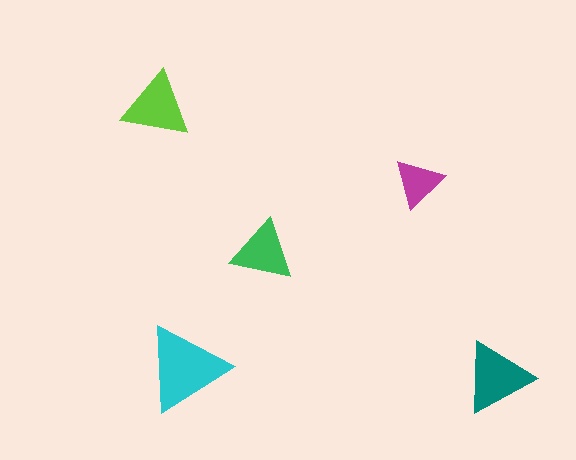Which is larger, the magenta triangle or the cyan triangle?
The cyan one.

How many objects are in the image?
There are 5 objects in the image.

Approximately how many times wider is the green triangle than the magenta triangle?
About 1.5 times wider.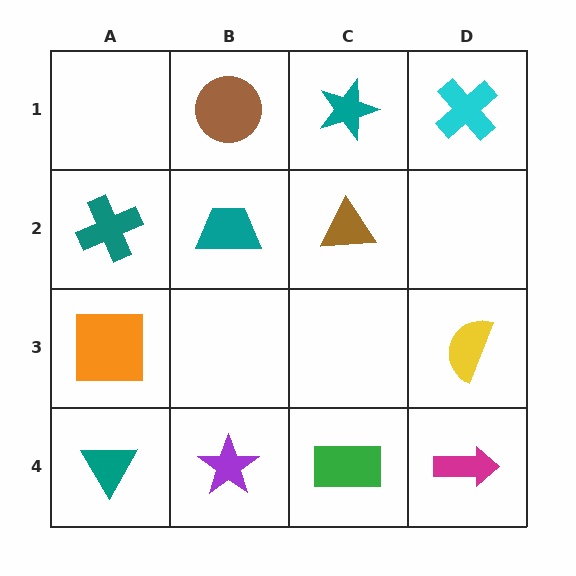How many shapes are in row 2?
3 shapes.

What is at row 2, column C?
A brown triangle.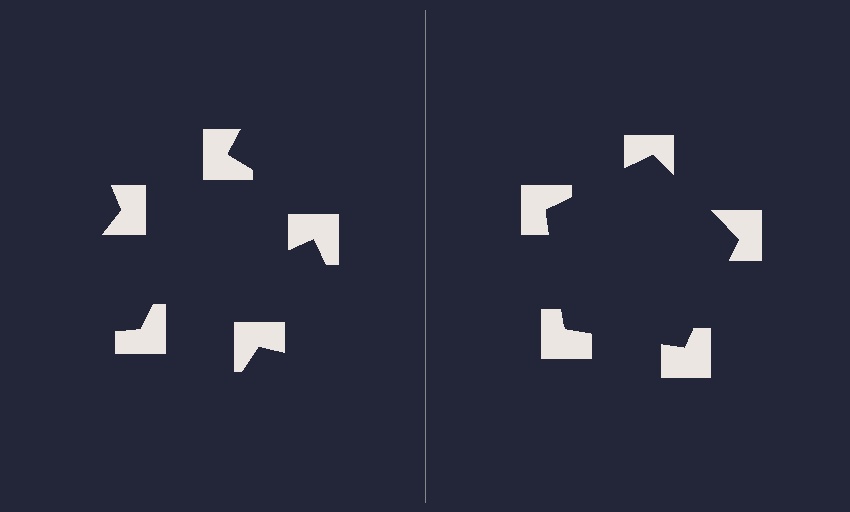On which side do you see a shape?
An illusory pentagon appears on the right side. On the left side the wedge cuts are rotated, so no coherent shape forms.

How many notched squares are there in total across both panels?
10 — 5 on each side.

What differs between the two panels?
The notched squares are positioned identically on both sides; only the wedge orientations differ. On the right they align to a pentagon; on the left they are misaligned.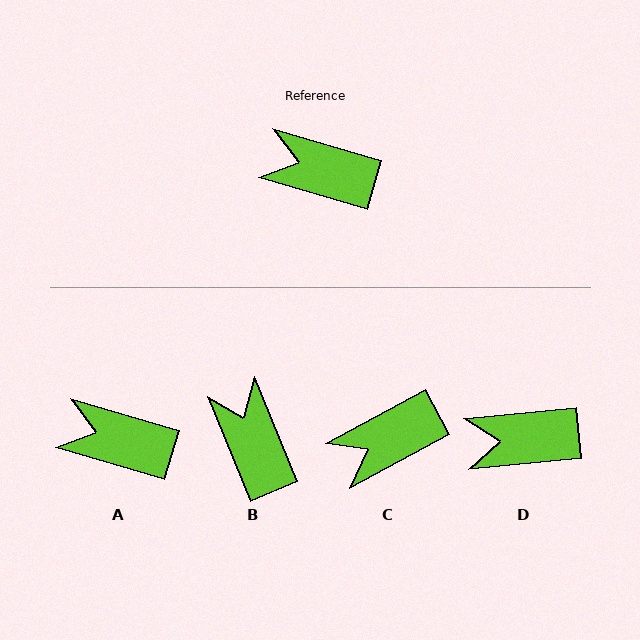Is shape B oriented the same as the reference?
No, it is off by about 51 degrees.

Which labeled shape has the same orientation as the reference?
A.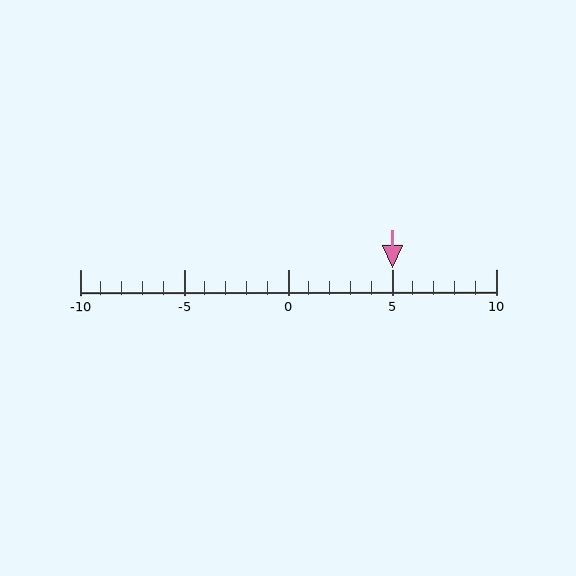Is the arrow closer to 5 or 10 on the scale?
The arrow is closer to 5.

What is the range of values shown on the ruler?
The ruler shows values from -10 to 10.